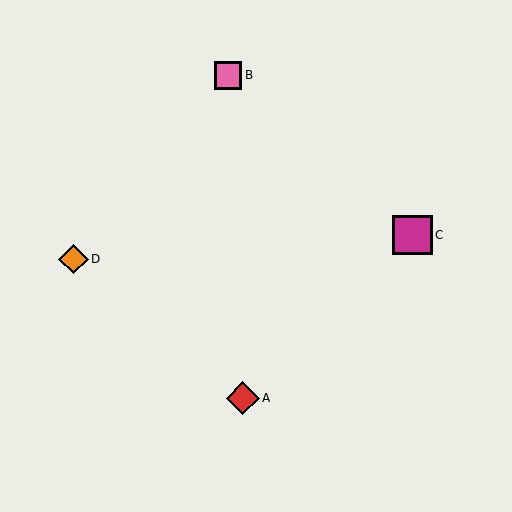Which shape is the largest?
The magenta square (labeled C) is the largest.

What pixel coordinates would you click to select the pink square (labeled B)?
Click at (228, 75) to select the pink square B.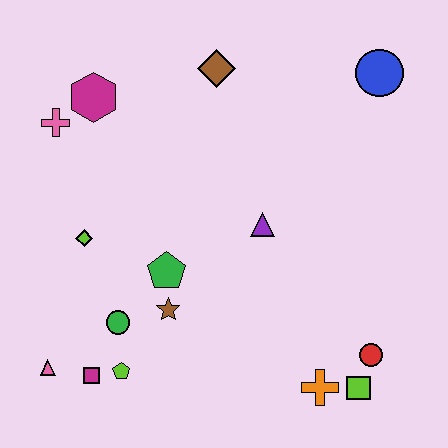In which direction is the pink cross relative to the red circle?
The pink cross is to the left of the red circle.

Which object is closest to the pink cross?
The magenta hexagon is closest to the pink cross.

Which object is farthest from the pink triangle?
The blue circle is farthest from the pink triangle.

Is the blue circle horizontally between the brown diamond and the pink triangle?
No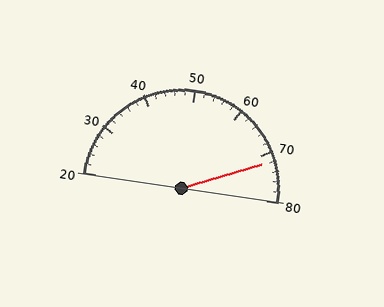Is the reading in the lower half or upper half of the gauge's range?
The reading is in the upper half of the range (20 to 80).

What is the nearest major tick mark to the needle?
The nearest major tick mark is 70.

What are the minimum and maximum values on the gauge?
The gauge ranges from 20 to 80.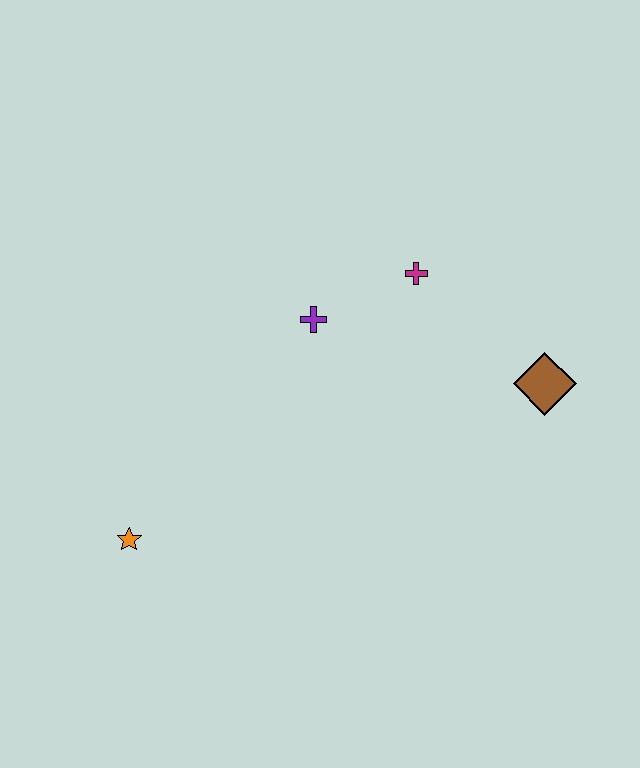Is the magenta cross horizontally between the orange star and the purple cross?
No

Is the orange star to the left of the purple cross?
Yes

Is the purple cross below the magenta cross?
Yes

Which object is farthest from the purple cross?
The orange star is farthest from the purple cross.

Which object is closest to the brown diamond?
The magenta cross is closest to the brown diamond.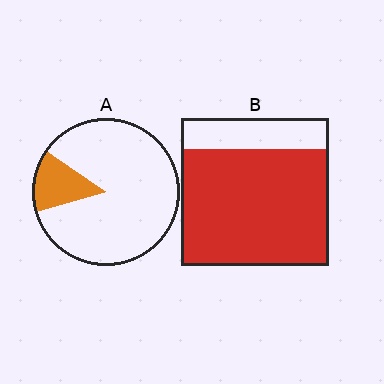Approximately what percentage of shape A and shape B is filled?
A is approximately 15% and B is approximately 80%.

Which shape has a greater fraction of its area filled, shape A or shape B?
Shape B.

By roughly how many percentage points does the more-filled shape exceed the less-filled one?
By roughly 65 percentage points (B over A).